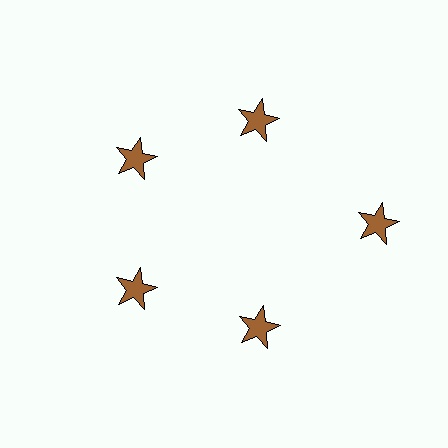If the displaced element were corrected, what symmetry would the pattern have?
It would have 5-fold rotational symmetry — the pattern would map onto itself every 72 degrees.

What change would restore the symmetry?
The symmetry would be restored by moving it inward, back onto the ring so that all 5 stars sit at equal angles and equal distance from the center.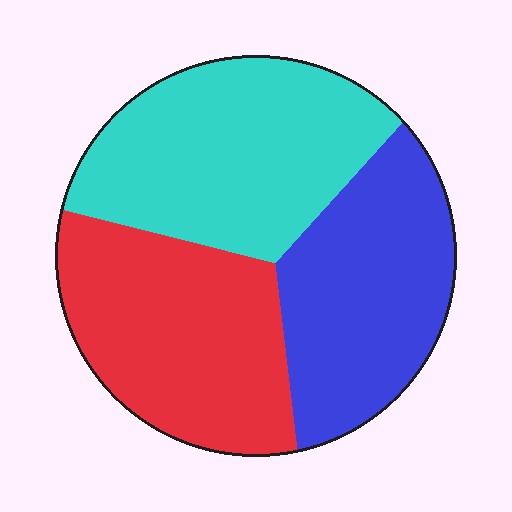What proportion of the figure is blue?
Blue takes up about one third (1/3) of the figure.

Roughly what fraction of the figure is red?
Red covers about 35% of the figure.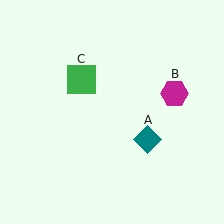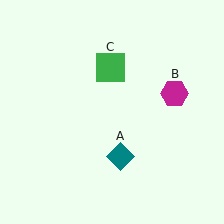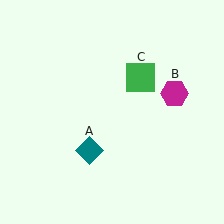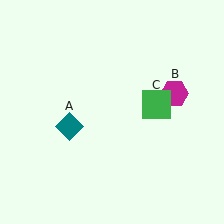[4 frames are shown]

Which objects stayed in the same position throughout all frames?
Magenta hexagon (object B) remained stationary.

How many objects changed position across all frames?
2 objects changed position: teal diamond (object A), green square (object C).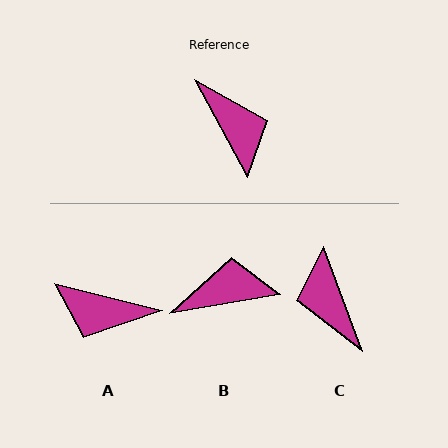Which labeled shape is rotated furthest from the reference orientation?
C, about 172 degrees away.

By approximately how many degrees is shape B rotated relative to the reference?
Approximately 72 degrees counter-clockwise.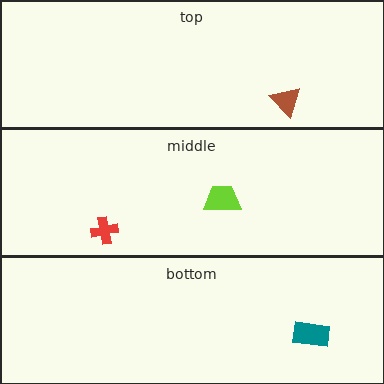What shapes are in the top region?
The brown triangle.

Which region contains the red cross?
The middle region.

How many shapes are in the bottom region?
1.